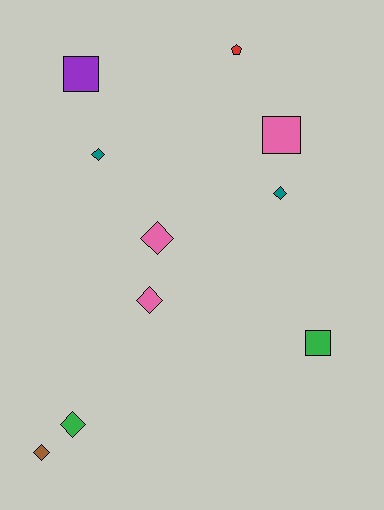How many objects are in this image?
There are 10 objects.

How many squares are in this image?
There are 3 squares.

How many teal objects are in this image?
There are 2 teal objects.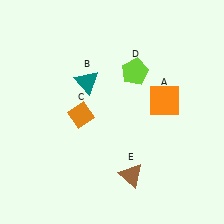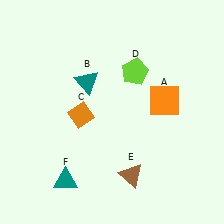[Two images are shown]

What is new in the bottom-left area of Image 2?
A teal triangle (F) was added in the bottom-left area of Image 2.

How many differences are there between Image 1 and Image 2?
There is 1 difference between the two images.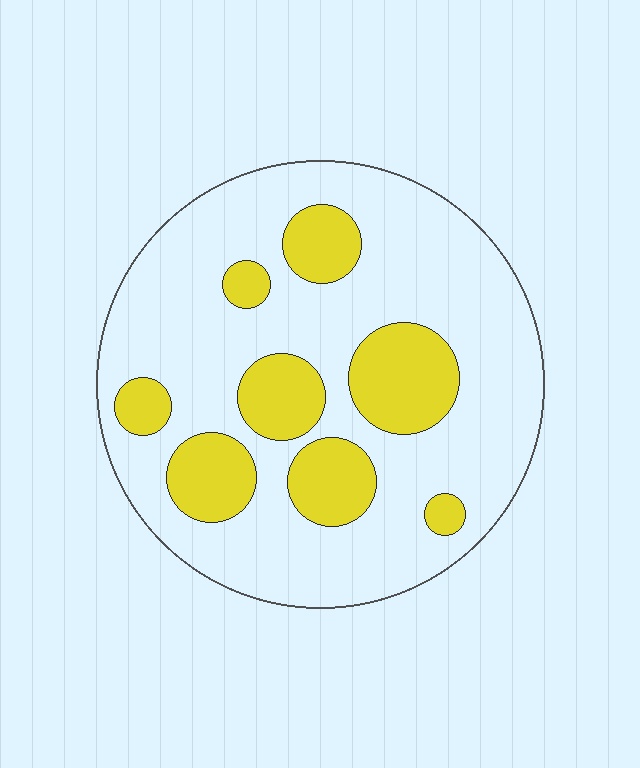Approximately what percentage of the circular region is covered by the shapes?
Approximately 25%.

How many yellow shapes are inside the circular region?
8.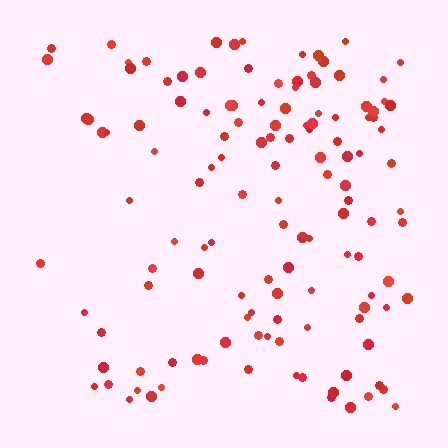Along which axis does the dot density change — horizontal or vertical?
Horizontal.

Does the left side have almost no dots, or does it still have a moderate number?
Still a moderate number, just noticeably fewer than the right.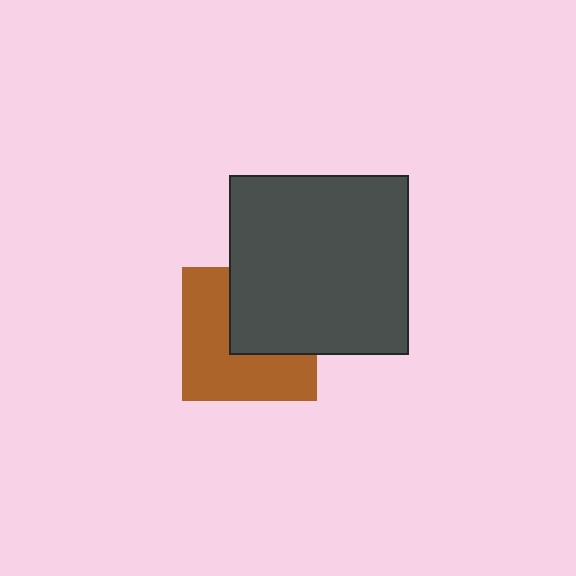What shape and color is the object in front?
The object in front is a dark gray square.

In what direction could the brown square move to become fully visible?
The brown square could move toward the lower-left. That would shift it out from behind the dark gray square entirely.